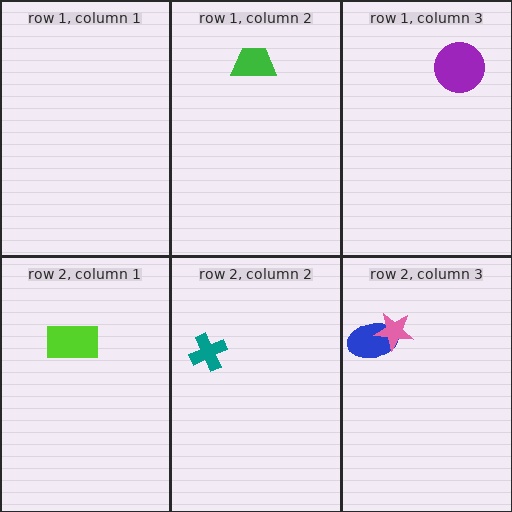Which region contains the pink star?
The row 2, column 3 region.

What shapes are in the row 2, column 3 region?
The blue ellipse, the pink star.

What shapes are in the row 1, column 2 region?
The green trapezoid.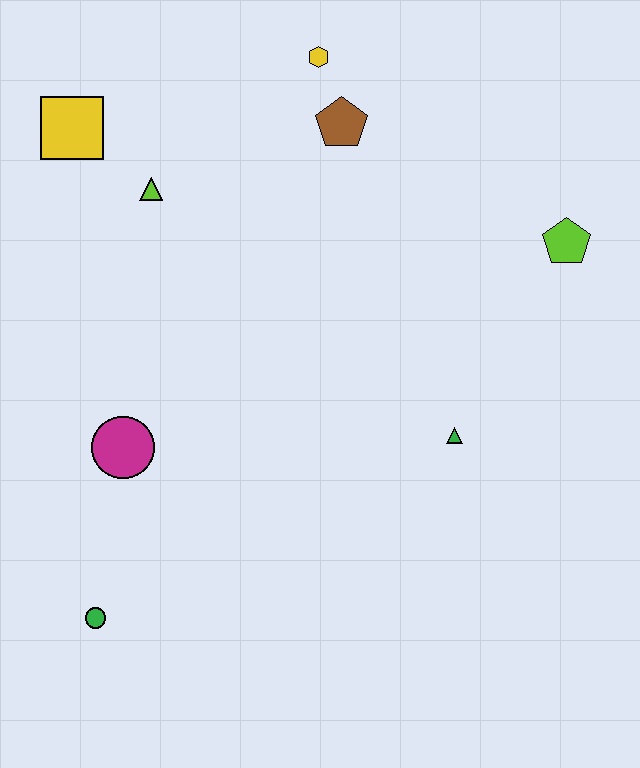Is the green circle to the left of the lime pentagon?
Yes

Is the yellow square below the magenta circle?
No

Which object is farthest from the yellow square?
The lime pentagon is farthest from the yellow square.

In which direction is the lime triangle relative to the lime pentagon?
The lime triangle is to the left of the lime pentagon.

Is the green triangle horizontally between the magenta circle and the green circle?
No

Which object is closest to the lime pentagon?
The green triangle is closest to the lime pentagon.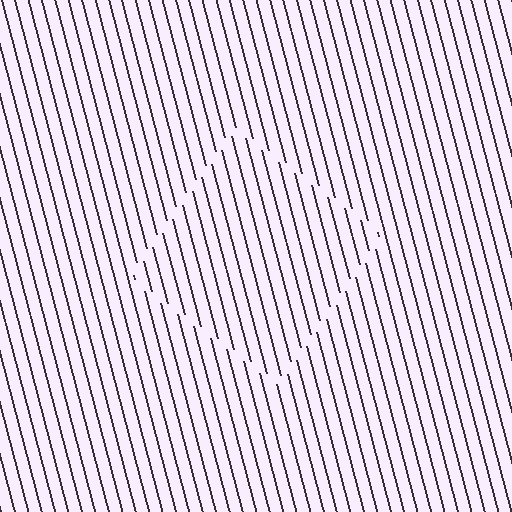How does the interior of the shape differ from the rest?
The interior of the shape contains the same grating, shifted by half a period — the contour is defined by the phase discontinuity where line-ends from the inner and outer gratings abut.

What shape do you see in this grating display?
An illusory square. The interior of the shape contains the same grating, shifted by half a period — the contour is defined by the phase discontinuity where line-ends from the inner and outer gratings abut.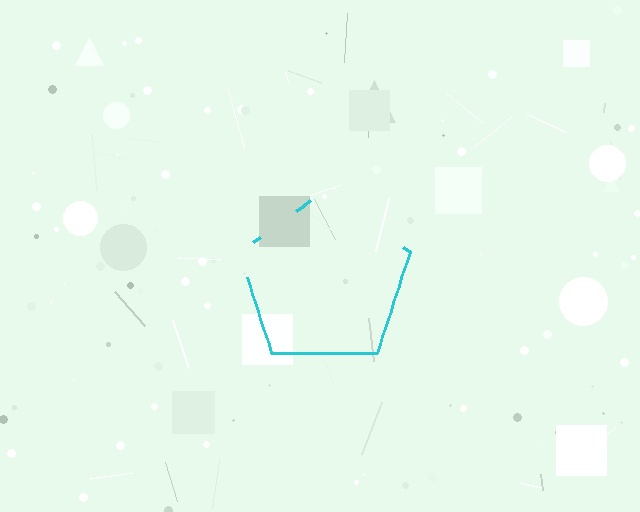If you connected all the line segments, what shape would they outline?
They would outline a pentagon.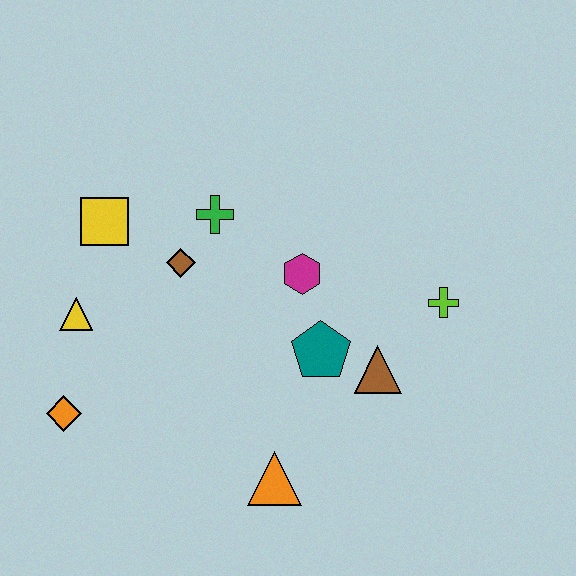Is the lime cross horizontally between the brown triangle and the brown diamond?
No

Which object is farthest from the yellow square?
The lime cross is farthest from the yellow square.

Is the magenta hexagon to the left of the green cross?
No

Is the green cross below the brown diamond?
No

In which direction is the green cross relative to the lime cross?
The green cross is to the left of the lime cross.